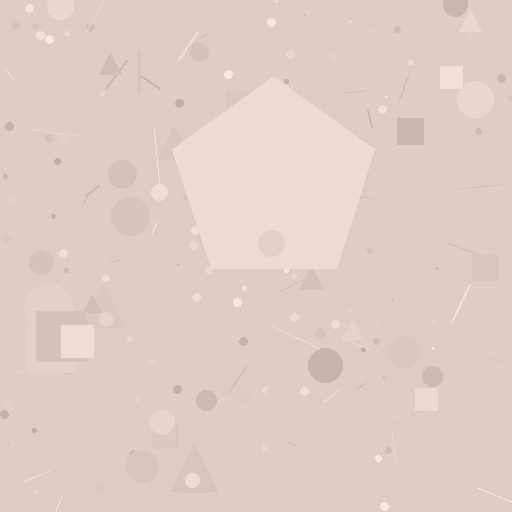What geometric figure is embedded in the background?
A pentagon is embedded in the background.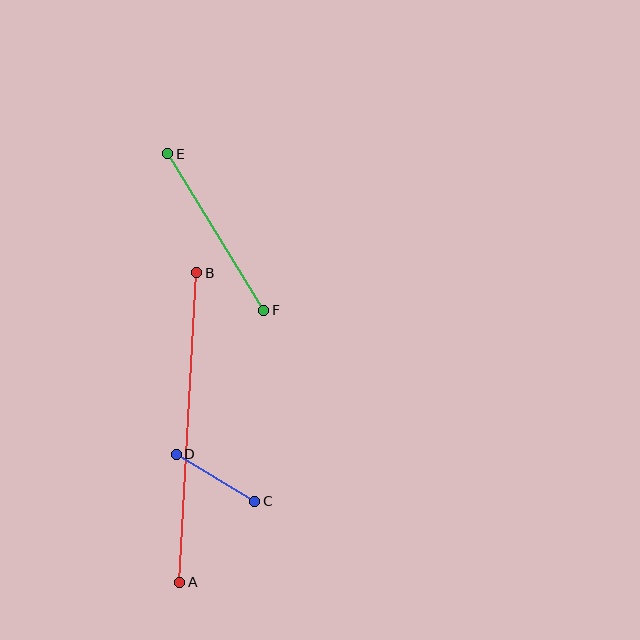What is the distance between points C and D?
The distance is approximately 91 pixels.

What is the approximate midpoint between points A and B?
The midpoint is at approximately (188, 427) pixels.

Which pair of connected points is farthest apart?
Points A and B are farthest apart.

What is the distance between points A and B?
The distance is approximately 310 pixels.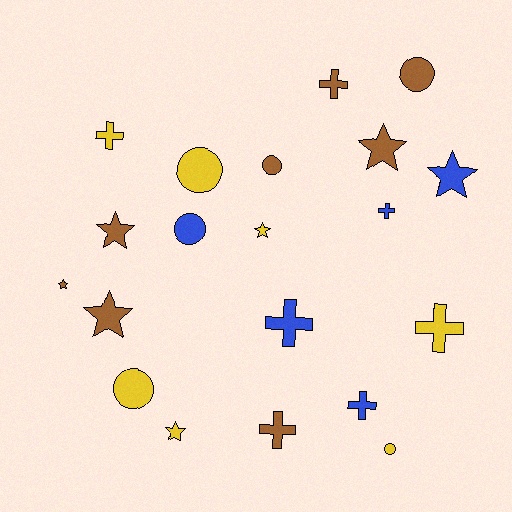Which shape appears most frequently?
Cross, with 7 objects.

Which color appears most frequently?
Brown, with 8 objects.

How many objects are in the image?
There are 20 objects.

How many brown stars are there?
There are 4 brown stars.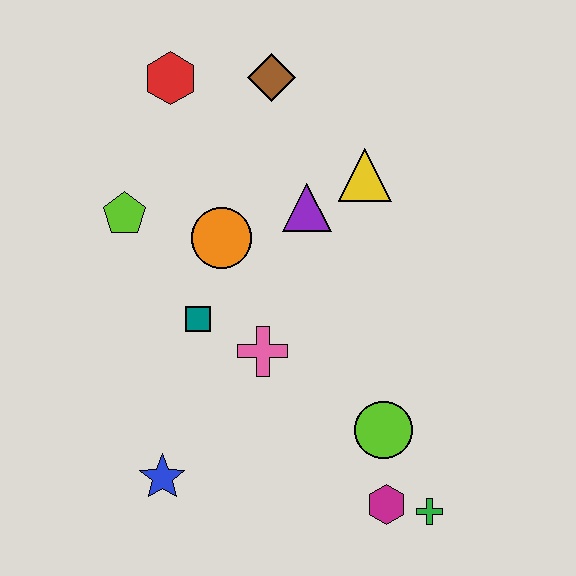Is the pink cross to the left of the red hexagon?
No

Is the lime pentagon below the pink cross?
No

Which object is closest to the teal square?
The pink cross is closest to the teal square.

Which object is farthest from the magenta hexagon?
The red hexagon is farthest from the magenta hexagon.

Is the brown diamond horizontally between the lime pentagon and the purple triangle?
Yes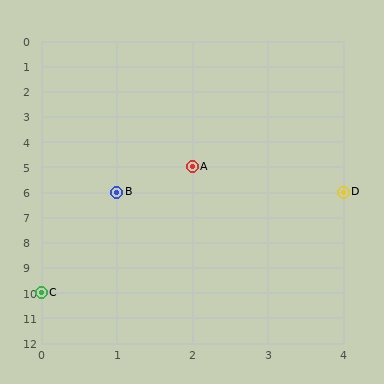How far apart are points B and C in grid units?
Points B and C are 1 column and 4 rows apart (about 4.1 grid units diagonally).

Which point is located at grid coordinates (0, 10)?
Point C is at (0, 10).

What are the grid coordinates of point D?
Point D is at grid coordinates (4, 6).